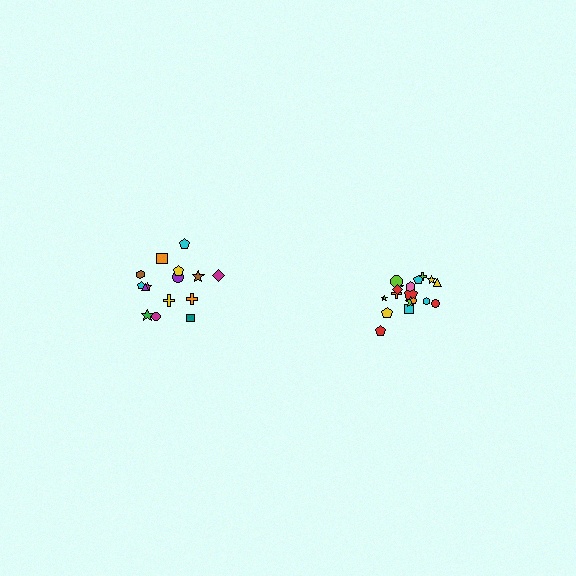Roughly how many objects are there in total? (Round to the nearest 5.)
Roughly 35 objects in total.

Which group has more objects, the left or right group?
The right group.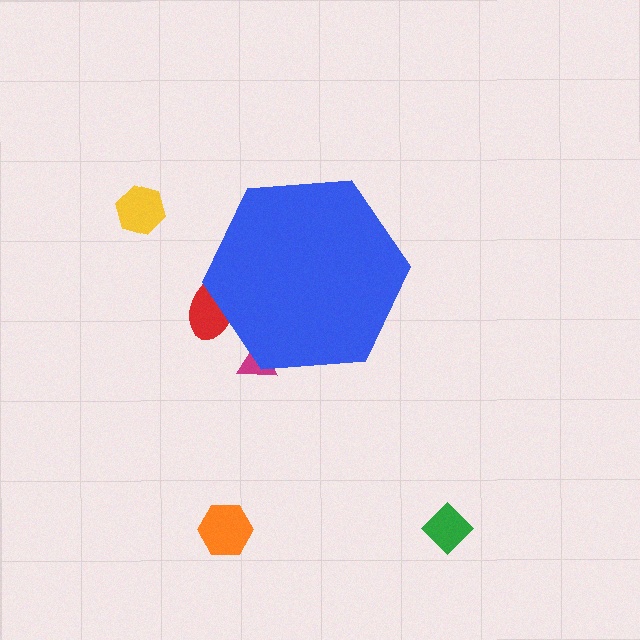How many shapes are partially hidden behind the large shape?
2 shapes are partially hidden.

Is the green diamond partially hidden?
No, the green diamond is fully visible.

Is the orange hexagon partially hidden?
No, the orange hexagon is fully visible.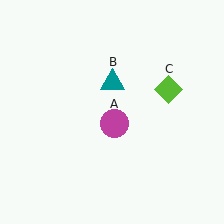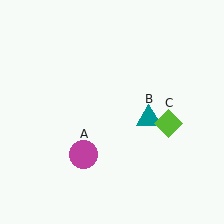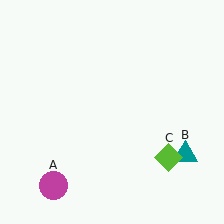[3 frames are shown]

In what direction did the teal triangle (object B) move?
The teal triangle (object B) moved down and to the right.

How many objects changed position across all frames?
3 objects changed position: magenta circle (object A), teal triangle (object B), lime diamond (object C).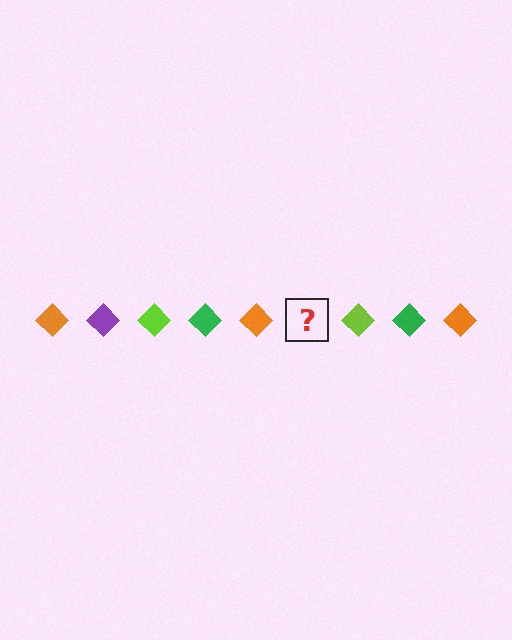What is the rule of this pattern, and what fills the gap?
The rule is that the pattern cycles through orange, purple, lime, green diamonds. The gap should be filled with a purple diamond.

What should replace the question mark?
The question mark should be replaced with a purple diamond.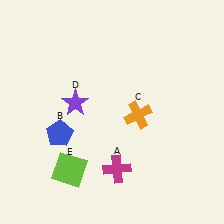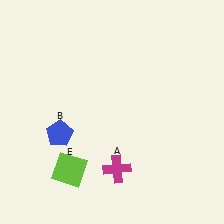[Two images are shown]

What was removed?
The purple star (D), the orange cross (C) were removed in Image 2.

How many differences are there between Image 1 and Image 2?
There are 2 differences between the two images.